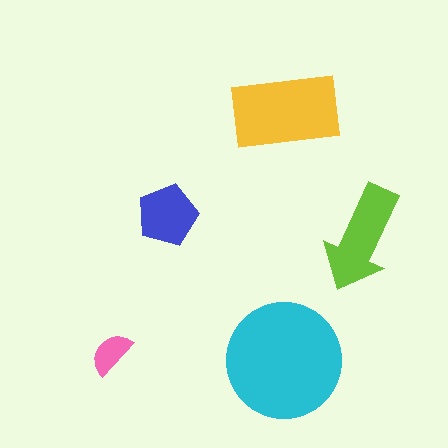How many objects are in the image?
There are 5 objects in the image.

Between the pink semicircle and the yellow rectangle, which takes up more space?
The yellow rectangle.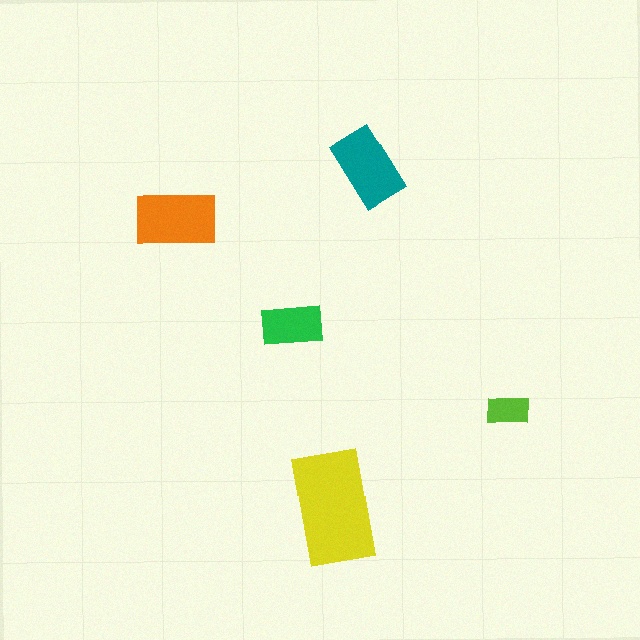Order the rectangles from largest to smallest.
the yellow one, the orange one, the teal one, the green one, the lime one.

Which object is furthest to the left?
The orange rectangle is leftmost.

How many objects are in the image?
There are 5 objects in the image.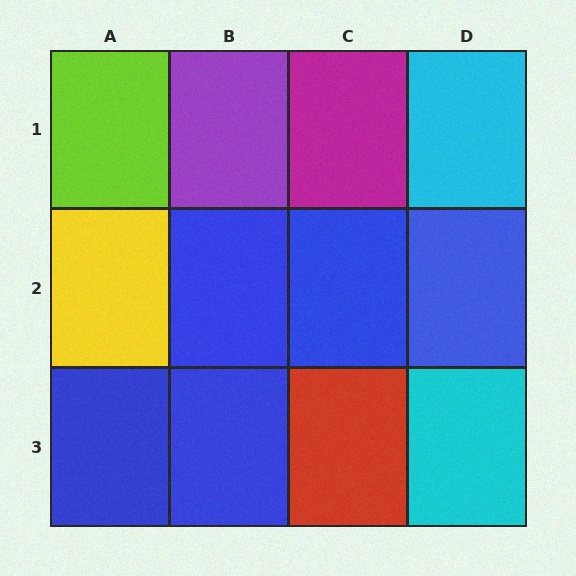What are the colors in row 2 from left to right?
Yellow, blue, blue, blue.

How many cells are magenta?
1 cell is magenta.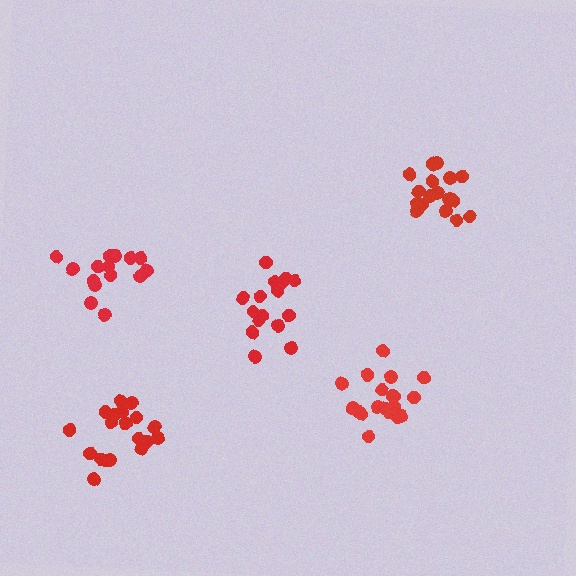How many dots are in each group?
Group 1: 19 dots, Group 2: 19 dots, Group 3: 17 dots, Group 4: 17 dots, Group 5: 17 dots (89 total).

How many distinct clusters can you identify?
There are 5 distinct clusters.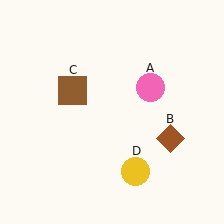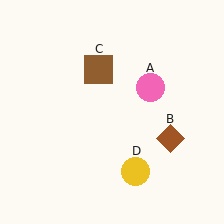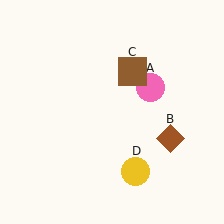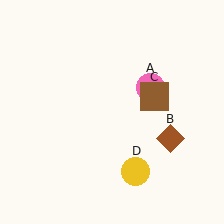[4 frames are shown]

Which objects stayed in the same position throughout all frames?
Pink circle (object A) and brown diamond (object B) and yellow circle (object D) remained stationary.